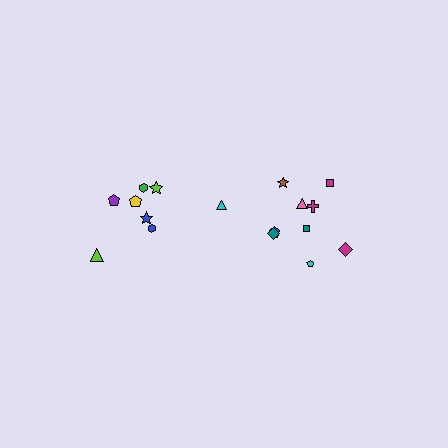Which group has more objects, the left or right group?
The right group.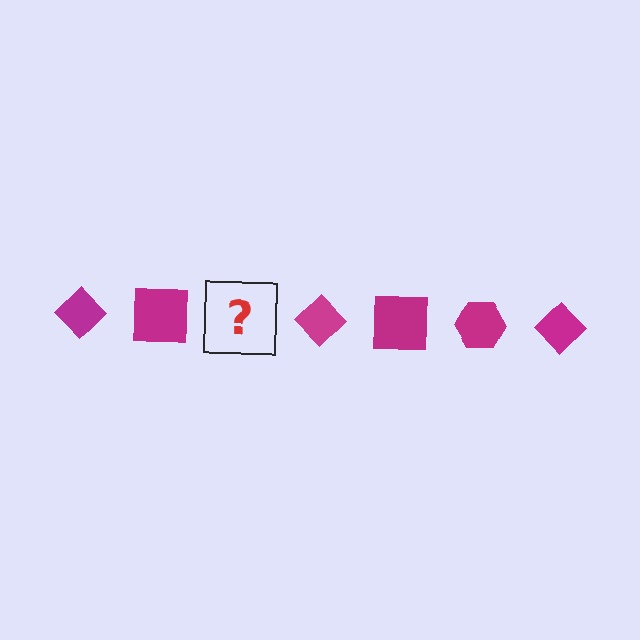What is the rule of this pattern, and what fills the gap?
The rule is that the pattern cycles through diamond, square, hexagon shapes in magenta. The gap should be filled with a magenta hexagon.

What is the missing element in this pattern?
The missing element is a magenta hexagon.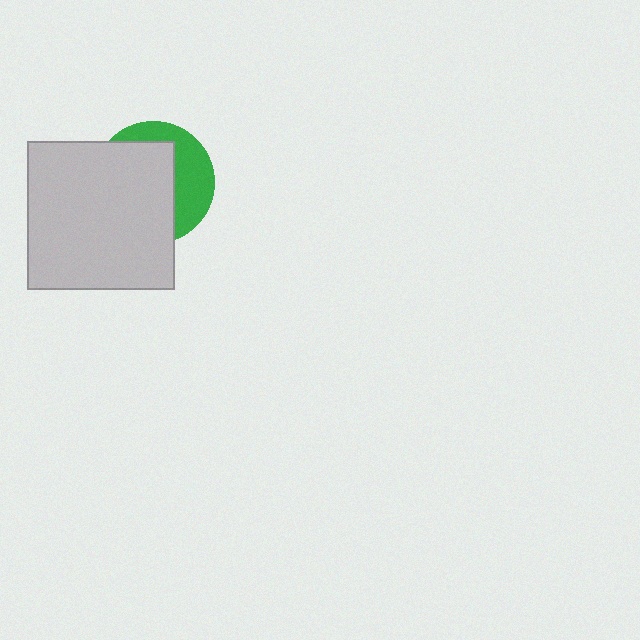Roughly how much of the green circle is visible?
A small part of it is visible (roughly 37%).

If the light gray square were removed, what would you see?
You would see the complete green circle.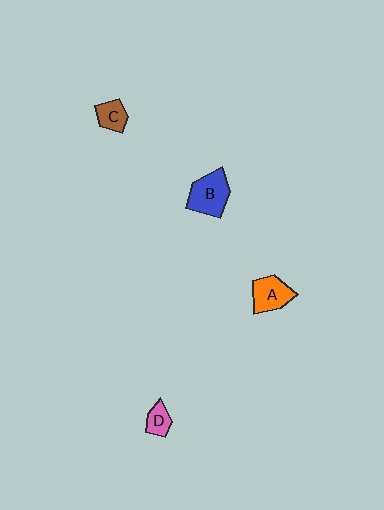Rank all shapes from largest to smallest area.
From largest to smallest: B (blue), A (orange), C (brown), D (pink).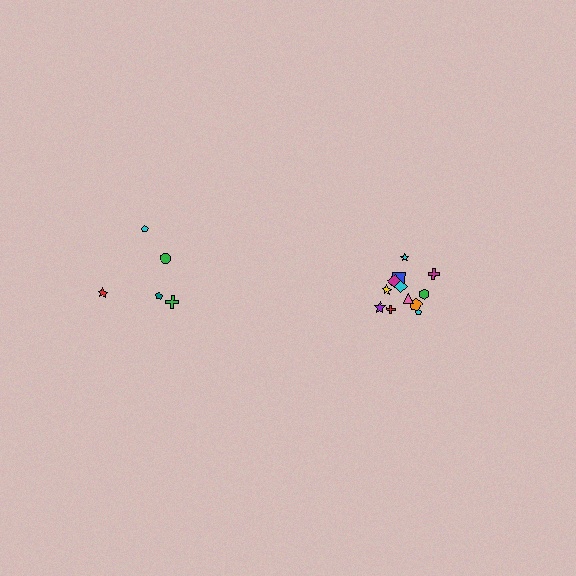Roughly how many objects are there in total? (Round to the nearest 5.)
Roughly 15 objects in total.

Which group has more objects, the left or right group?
The right group.